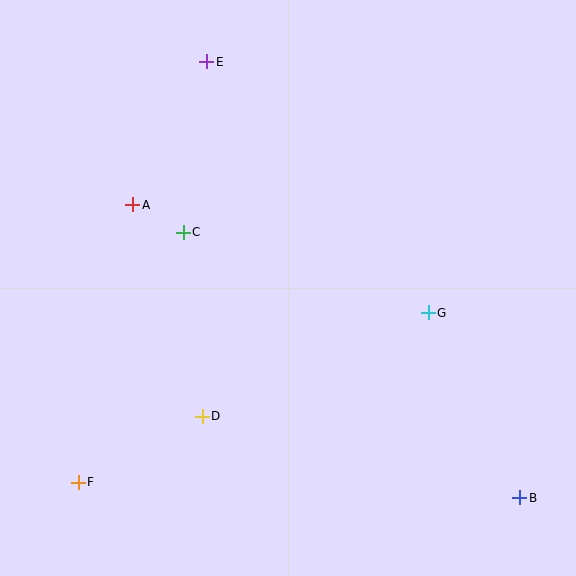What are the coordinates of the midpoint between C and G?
The midpoint between C and G is at (306, 272).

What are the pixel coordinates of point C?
Point C is at (183, 232).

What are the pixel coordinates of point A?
Point A is at (133, 205).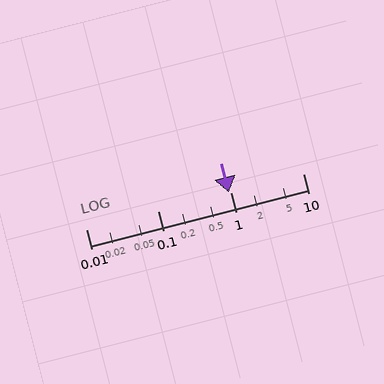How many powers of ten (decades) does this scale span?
The scale spans 3 decades, from 0.01 to 10.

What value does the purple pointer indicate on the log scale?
The pointer indicates approximately 0.95.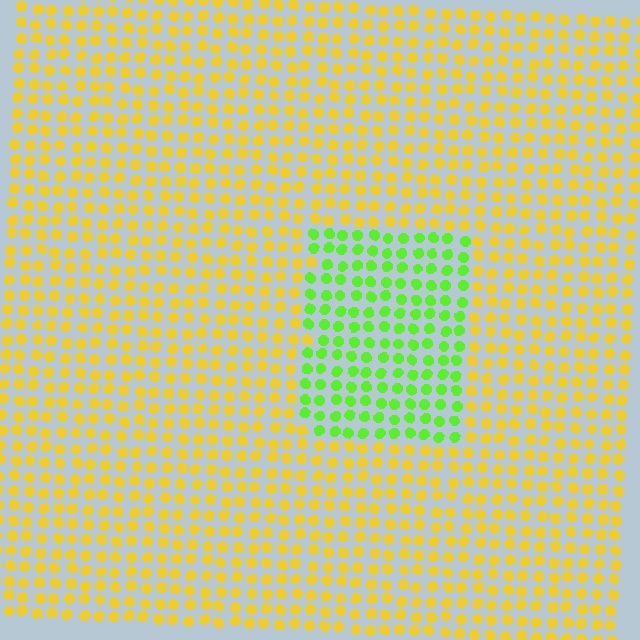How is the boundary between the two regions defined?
The boundary is defined purely by a slight shift in hue (about 57 degrees). Spacing, size, and orientation are identical on both sides.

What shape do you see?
I see a rectangle.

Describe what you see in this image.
The image is filled with small yellow elements in a uniform arrangement. A rectangle-shaped region is visible where the elements are tinted to a slightly different hue, forming a subtle color boundary.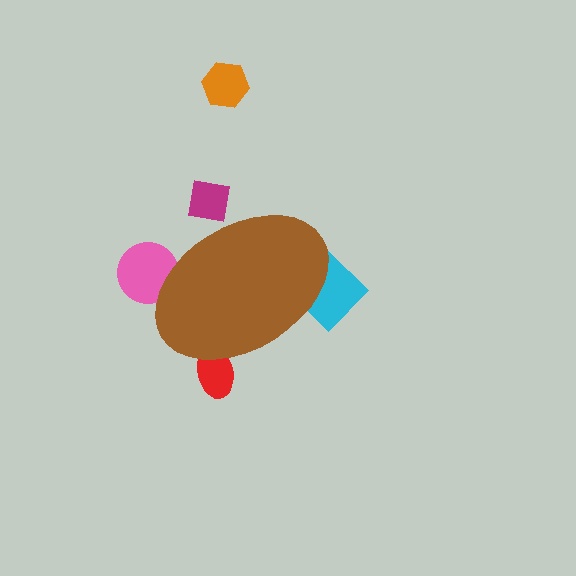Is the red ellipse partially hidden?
Yes, the red ellipse is partially hidden behind the brown ellipse.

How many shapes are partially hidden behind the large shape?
4 shapes are partially hidden.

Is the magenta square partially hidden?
Yes, the magenta square is partially hidden behind the brown ellipse.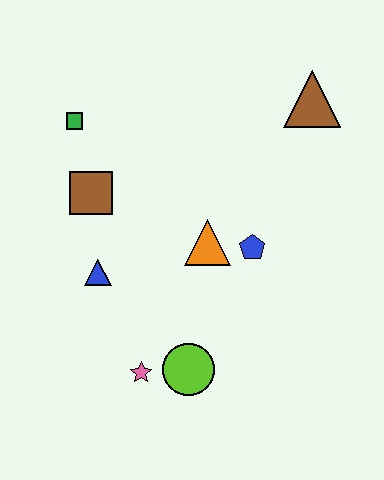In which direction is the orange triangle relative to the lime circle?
The orange triangle is above the lime circle.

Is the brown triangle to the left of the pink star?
No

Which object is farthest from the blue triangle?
The brown triangle is farthest from the blue triangle.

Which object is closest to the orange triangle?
The blue pentagon is closest to the orange triangle.